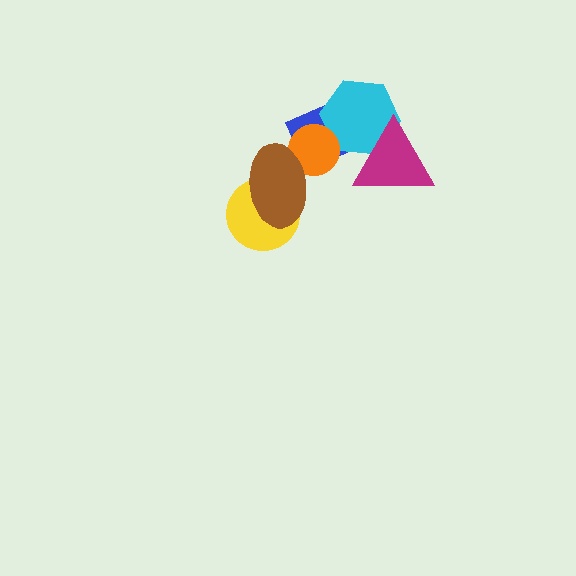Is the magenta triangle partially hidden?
No, no other shape covers it.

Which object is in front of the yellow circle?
The brown ellipse is in front of the yellow circle.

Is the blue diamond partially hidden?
Yes, it is partially covered by another shape.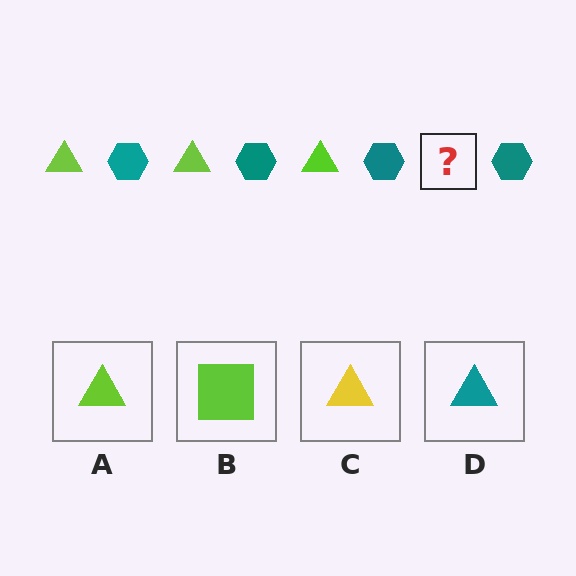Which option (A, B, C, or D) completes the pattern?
A.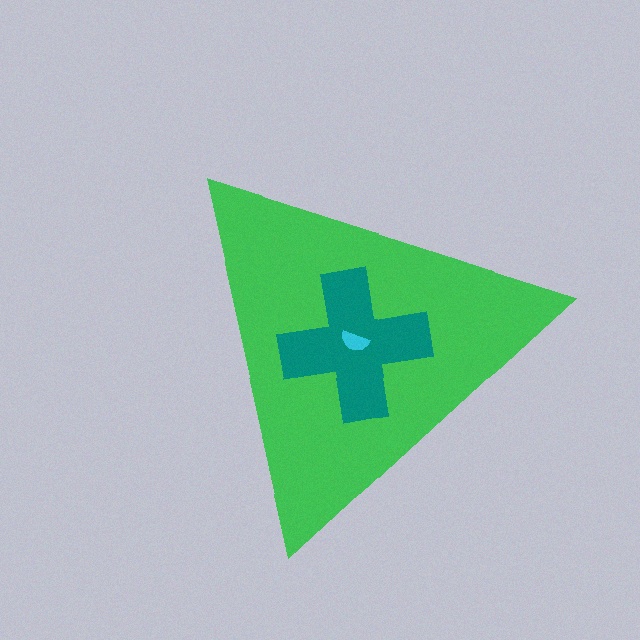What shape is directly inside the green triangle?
The teal cross.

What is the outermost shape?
The green triangle.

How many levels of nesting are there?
3.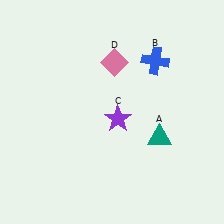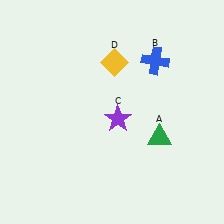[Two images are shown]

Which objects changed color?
A changed from teal to green. D changed from pink to yellow.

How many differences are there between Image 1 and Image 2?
There are 2 differences between the two images.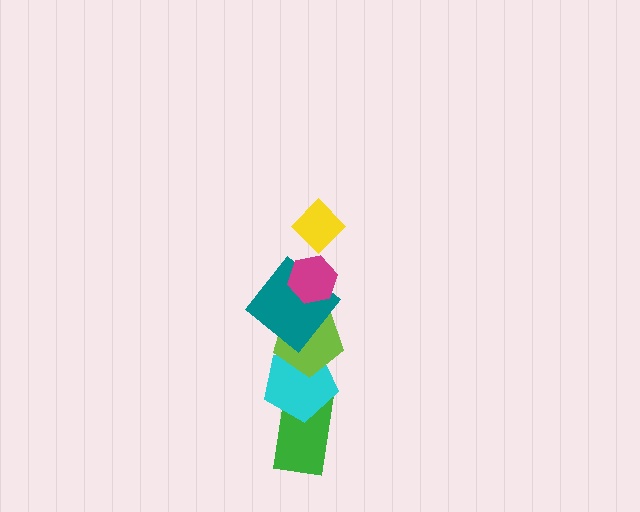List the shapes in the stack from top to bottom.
From top to bottom: the yellow diamond, the magenta hexagon, the teal diamond, the lime pentagon, the cyan pentagon, the green rectangle.